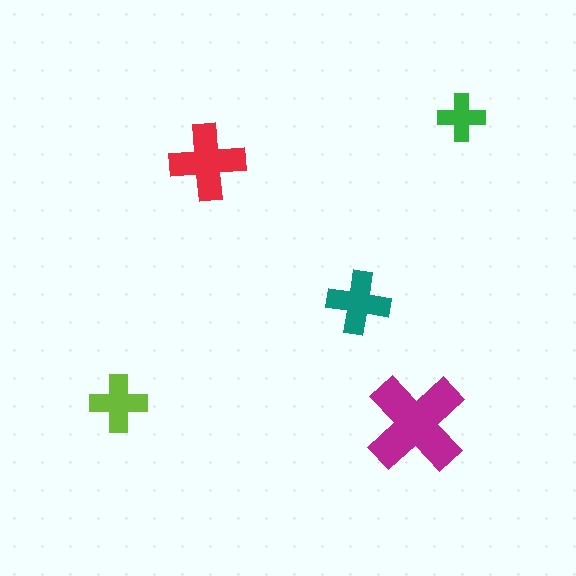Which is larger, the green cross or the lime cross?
The lime one.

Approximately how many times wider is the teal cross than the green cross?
About 1.5 times wider.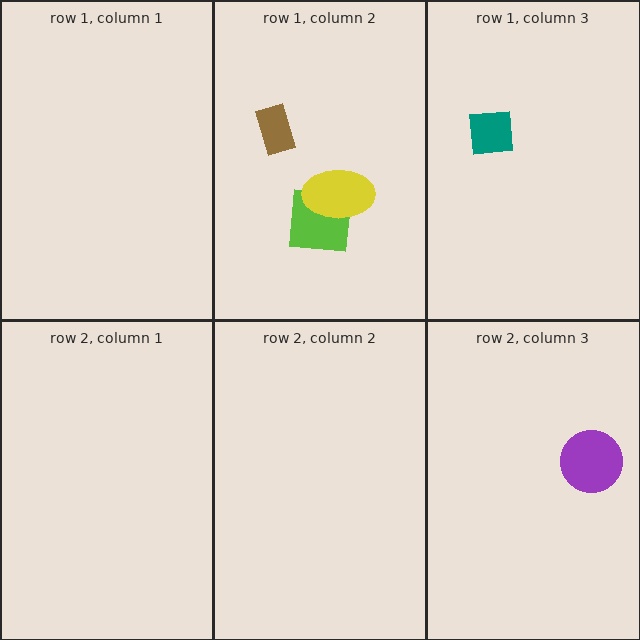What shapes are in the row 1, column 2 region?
The lime square, the yellow ellipse, the brown rectangle.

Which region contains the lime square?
The row 1, column 2 region.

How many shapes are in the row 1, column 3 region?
1.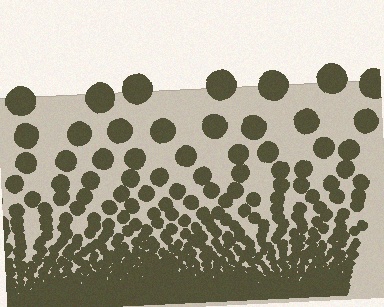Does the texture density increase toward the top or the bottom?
Density increases toward the bottom.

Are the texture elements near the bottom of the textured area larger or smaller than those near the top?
Smaller. The gradient is inverted — elements near the bottom are smaller and denser.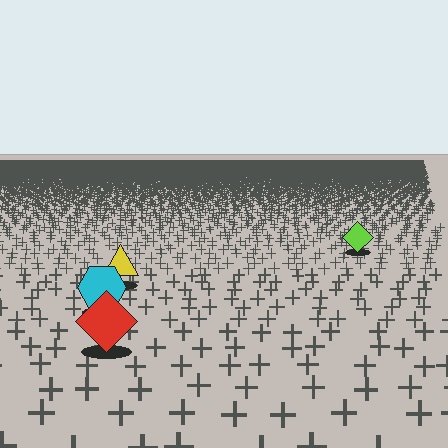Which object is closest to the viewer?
The red diamond is closest. The texture marks near it are larger and more spread out.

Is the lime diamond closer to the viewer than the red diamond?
No. The red diamond is closer — you can tell from the texture gradient: the ground texture is coarser near it.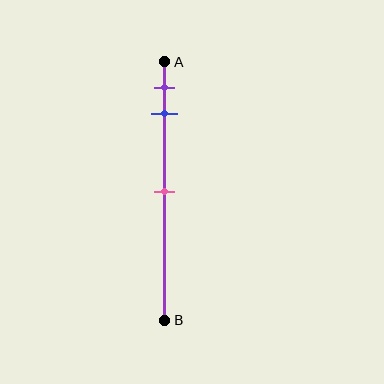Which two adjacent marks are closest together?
The purple and blue marks are the closest adjacent pair.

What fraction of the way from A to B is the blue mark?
The blue mark is approximately 20% (0.2) of the way from A to B.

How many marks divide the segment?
There are 3 marks dividing the segment.